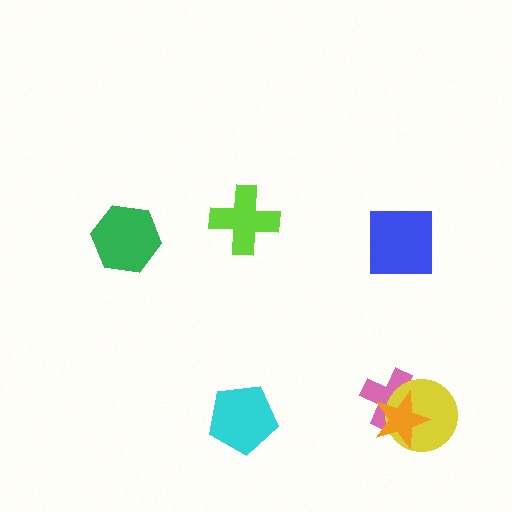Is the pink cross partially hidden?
Yes, it is partially covered by another shape.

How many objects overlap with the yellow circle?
2 objects overlap with the yellow circle.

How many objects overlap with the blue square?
0 objects overlap with the blue square.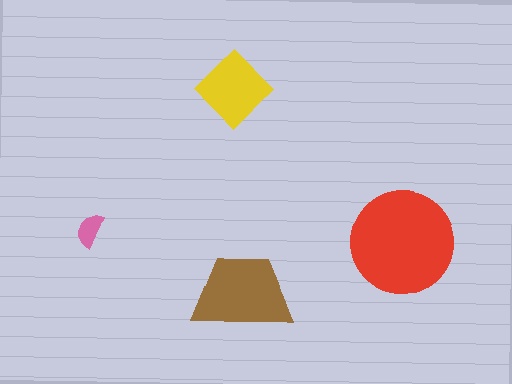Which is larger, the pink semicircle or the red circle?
The red circle.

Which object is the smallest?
The pink semicircle.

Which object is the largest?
The red circle.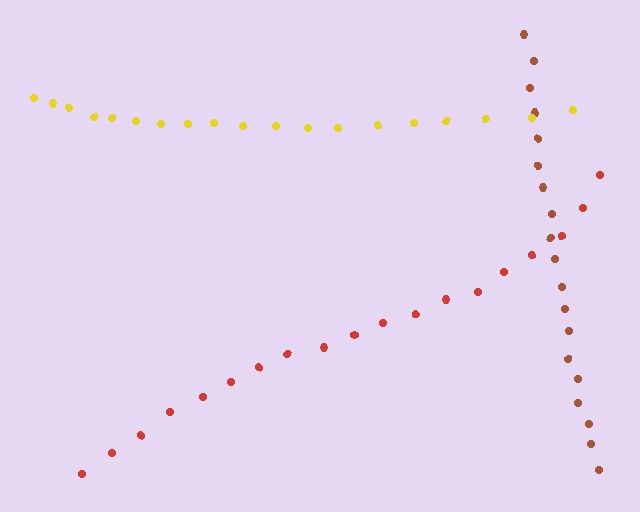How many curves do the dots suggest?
There are 3 distinct paths.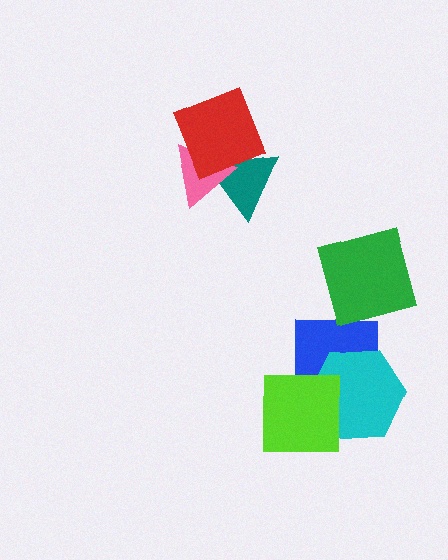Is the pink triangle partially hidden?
Yes, it is partially covered by another shape.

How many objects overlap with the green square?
0 objects overlap with the green square.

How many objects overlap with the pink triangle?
2 objects overlap with the pink triangle.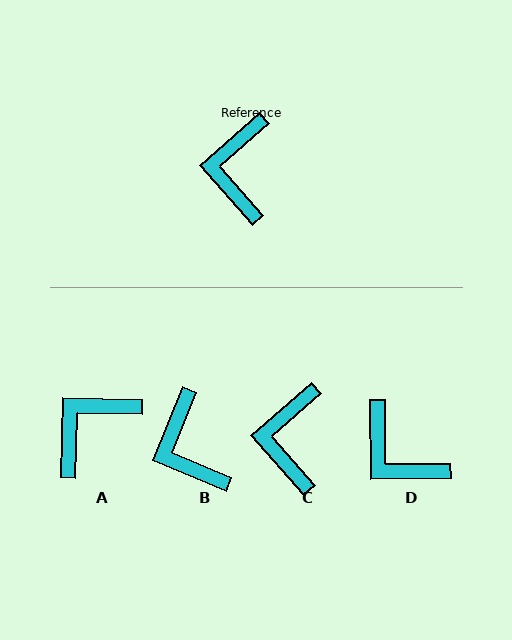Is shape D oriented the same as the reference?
No, it is off by about 49 degrees.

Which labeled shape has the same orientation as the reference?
C.